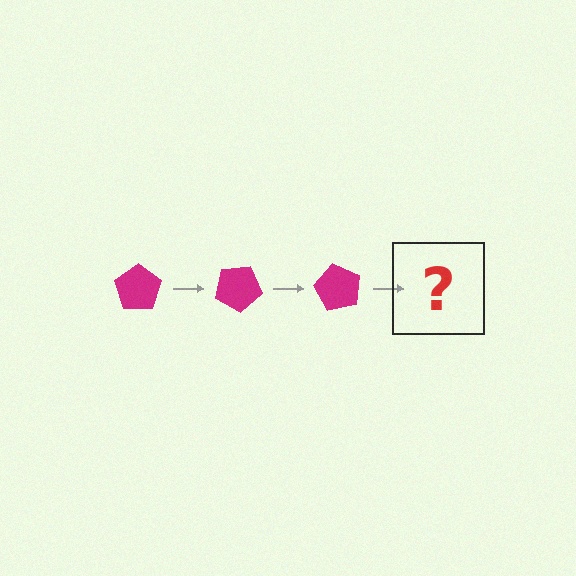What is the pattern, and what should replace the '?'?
The pattern is that the pentagon rotates 30 degrees each step. The '?' should be a magenta pentagon rotated 90 degrees.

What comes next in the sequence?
The next element should be a magenta pentagon rotated 90 degrees.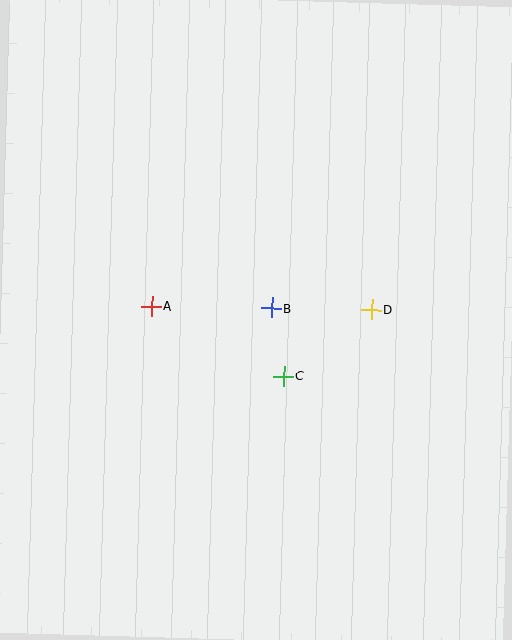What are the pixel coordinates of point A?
Point A is at (152, 306).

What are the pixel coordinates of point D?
Point D is at (372, 309).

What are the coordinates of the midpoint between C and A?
The midpoint between C and A is at (218, 341).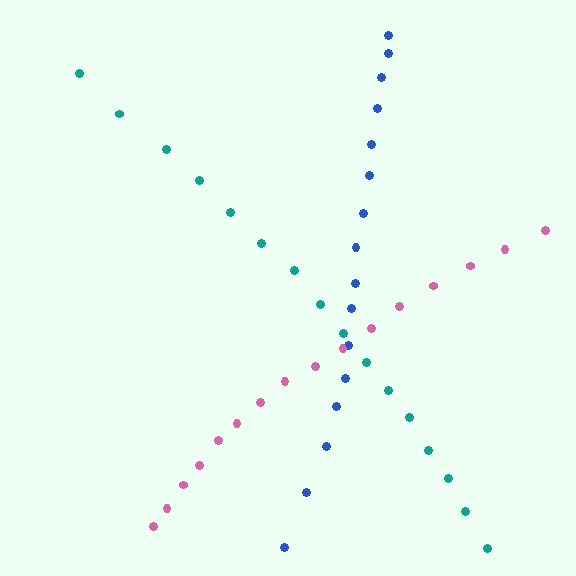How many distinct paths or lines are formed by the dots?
There are 3 distinct paths.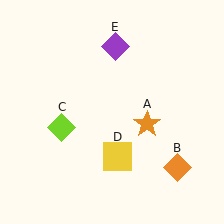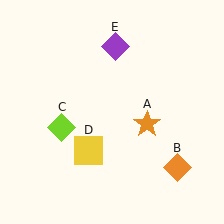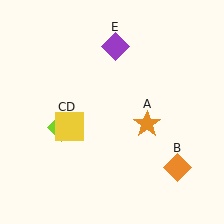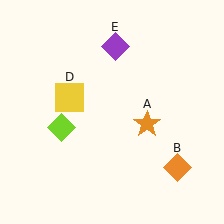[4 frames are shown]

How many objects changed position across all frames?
1 object changed position: yellow square (object D).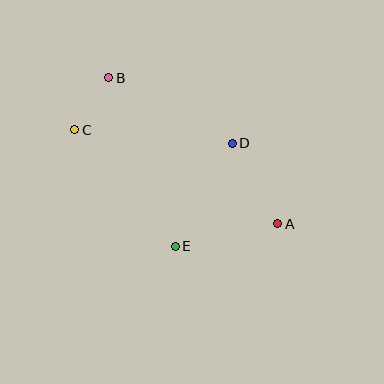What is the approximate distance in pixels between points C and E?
The distance between C and E is approximately 154 pixels.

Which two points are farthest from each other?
Points A and C are farthest from each other.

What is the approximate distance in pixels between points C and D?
The distance between C and D is approximately 158 pixels.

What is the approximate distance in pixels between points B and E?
The distance between B and E is approximately 181 pixels.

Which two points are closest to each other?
Points B and C are closest to each other.